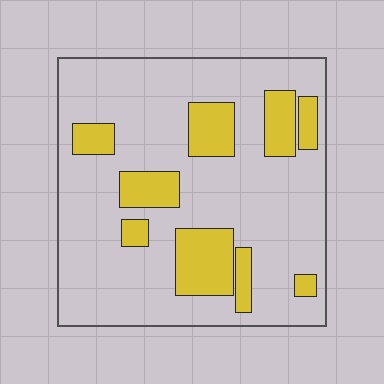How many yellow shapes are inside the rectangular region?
9.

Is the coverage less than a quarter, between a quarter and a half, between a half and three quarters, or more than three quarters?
Less than a quarter.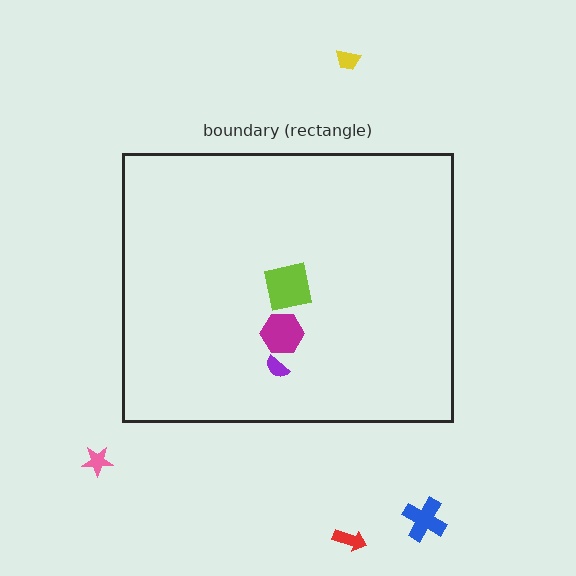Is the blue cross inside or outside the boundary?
Outside.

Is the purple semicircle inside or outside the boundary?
Inside.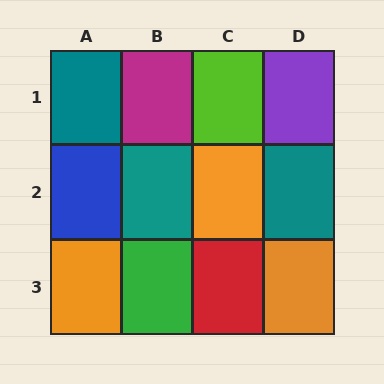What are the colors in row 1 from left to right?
Teal, magenta, lime, purple.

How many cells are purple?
1 cell is purple.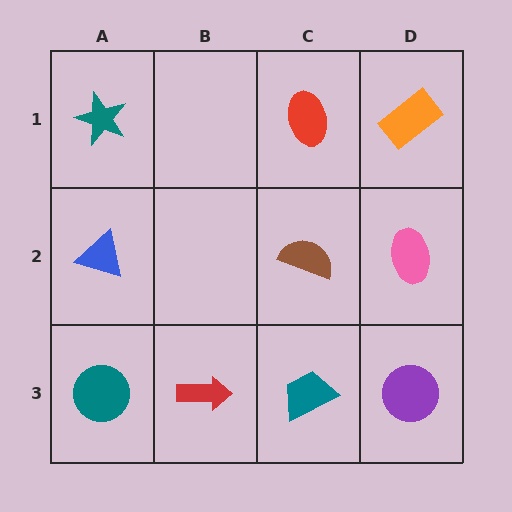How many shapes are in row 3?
4 shapes.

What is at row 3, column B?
A red arrow.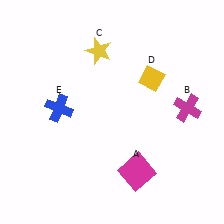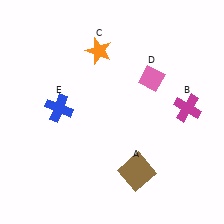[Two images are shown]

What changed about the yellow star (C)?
In Image 1, C is yellow. In Image 2, it changed to orange.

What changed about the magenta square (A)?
In Image 1, A is magenta. In Image 2, it changed to brown.